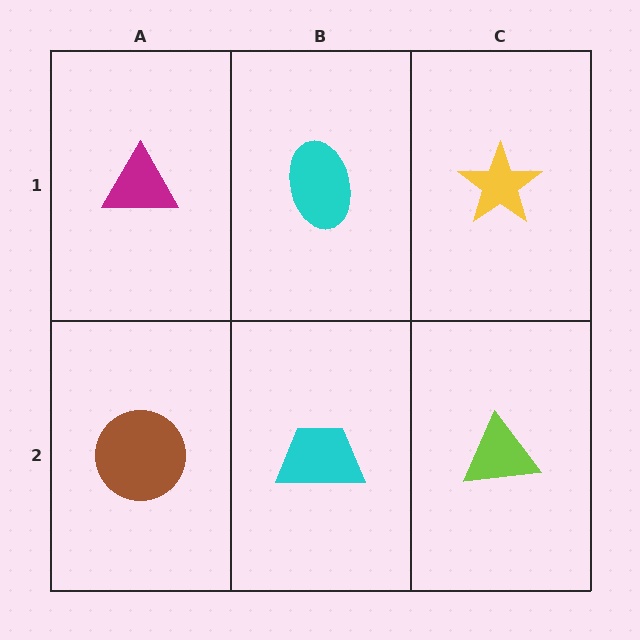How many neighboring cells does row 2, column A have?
2.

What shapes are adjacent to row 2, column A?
A magenta triangle (row 1, column A), a cyan trapezoid (row 2, column B).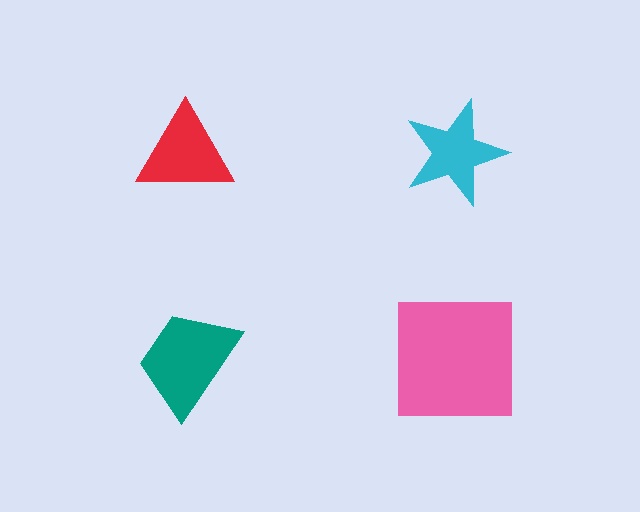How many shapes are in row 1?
2 shapes.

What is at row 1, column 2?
A cyan star.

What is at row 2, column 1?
A teal trapezoid.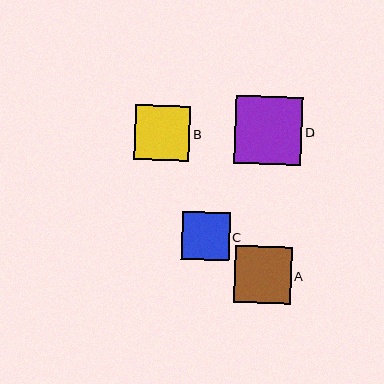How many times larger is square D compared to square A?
Square D is approximately 1.2 times the size of square A.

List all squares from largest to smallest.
From largest to smallest: D, A, B, C.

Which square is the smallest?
Square C is the smallest with a size of approximately 48 pixels.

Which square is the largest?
Square D is the largest with a size of approximately 68 pixels.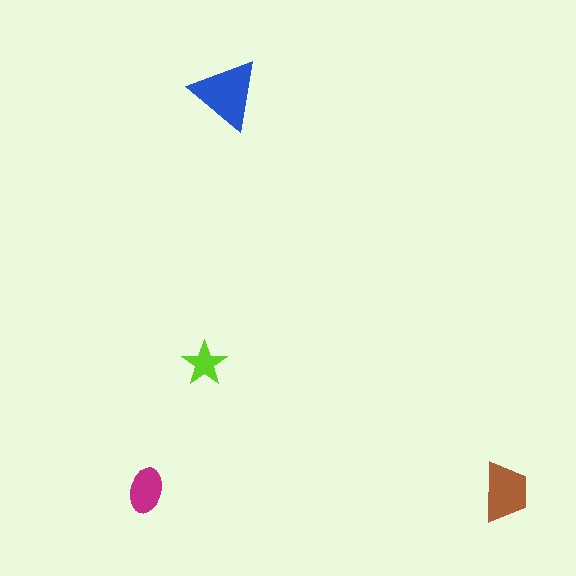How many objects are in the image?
There are 4 objects in the image.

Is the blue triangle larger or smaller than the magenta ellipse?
Larger.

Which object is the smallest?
The lime star.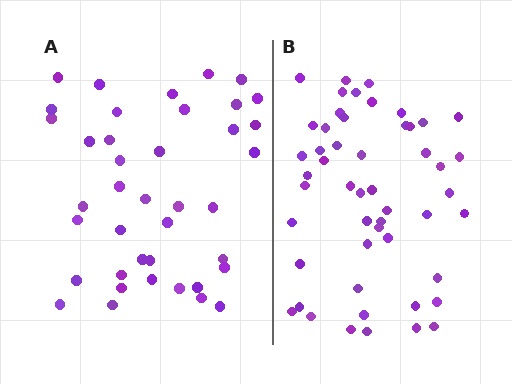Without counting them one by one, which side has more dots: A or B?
Region B (the right region) has more dots.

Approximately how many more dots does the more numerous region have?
Region B has roughly 12 or so more dots than region A.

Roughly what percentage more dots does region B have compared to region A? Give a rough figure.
About 30% more.